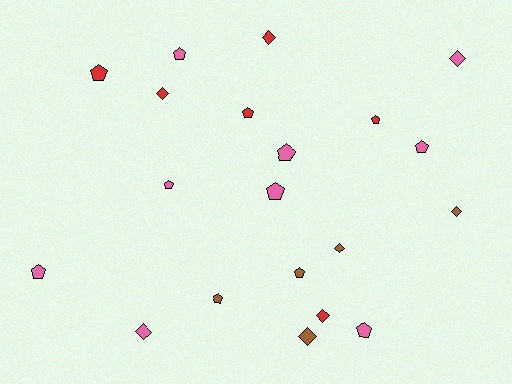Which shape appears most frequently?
Pentagon, with 12 objects.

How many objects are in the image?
There are 20 objects.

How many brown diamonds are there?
There are 3 brown diamonds.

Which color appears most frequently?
Pink, with 9 objects.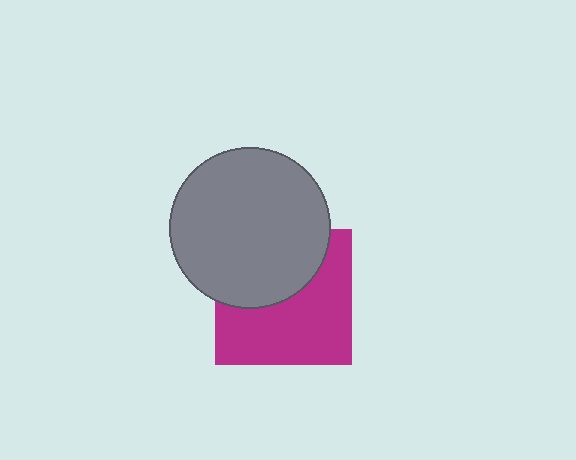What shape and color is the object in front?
The object in front is a gray circle.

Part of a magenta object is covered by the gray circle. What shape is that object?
It is a square.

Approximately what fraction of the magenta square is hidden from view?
Roughly 42% of the magenta square is hidden behind the gray circle.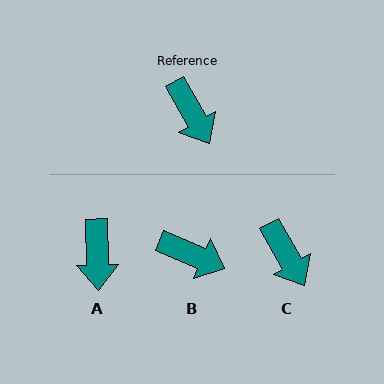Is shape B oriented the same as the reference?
No, it is off by about 37 degrees.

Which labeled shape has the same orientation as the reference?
C.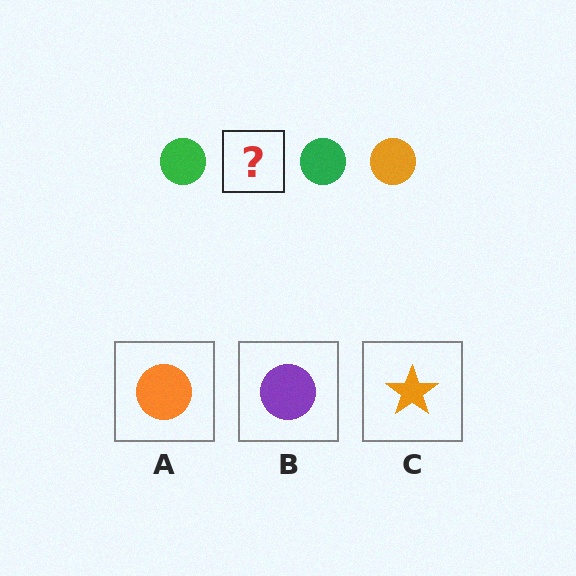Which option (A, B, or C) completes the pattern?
A.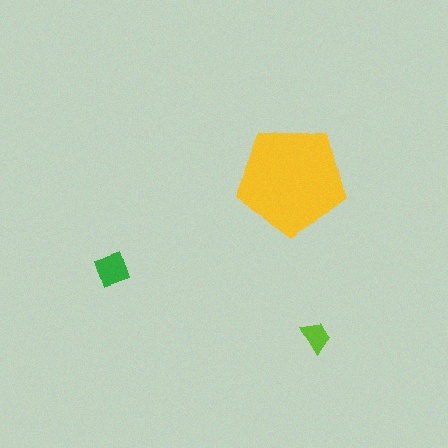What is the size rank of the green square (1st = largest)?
2nd.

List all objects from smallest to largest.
The lime trapezoid, the green square, the yellow pentagon.